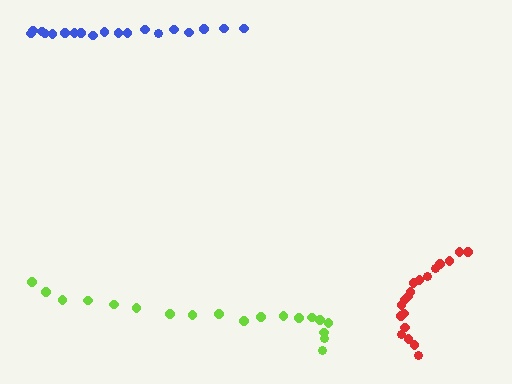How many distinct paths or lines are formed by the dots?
There are 3 distinct paths.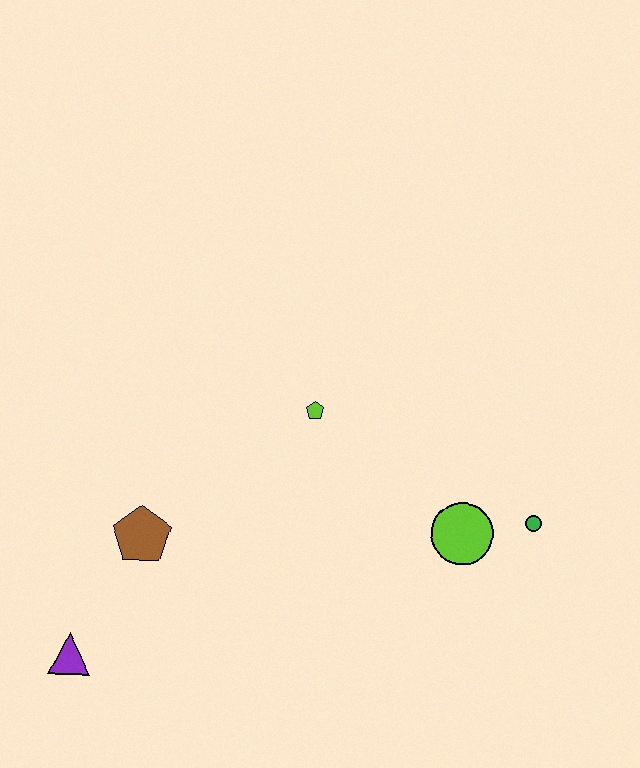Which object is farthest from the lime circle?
The purple triangle is farthest from the lime circle.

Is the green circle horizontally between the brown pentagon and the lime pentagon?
No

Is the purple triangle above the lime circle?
No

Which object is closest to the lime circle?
The green circle is closest to the lime circle.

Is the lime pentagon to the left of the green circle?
Yes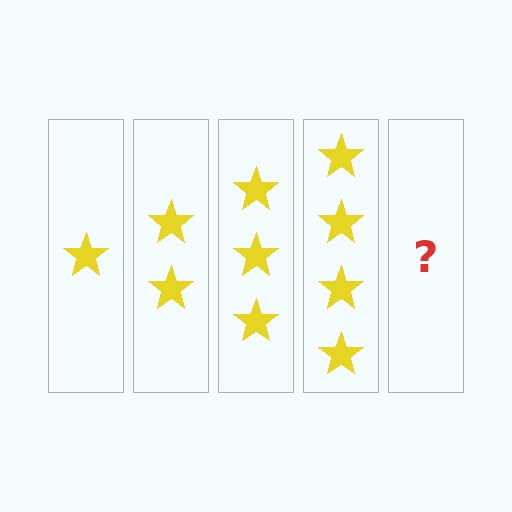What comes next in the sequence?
The next element should be 5 stars.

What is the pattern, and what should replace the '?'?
The pattern is that each step adds one more star. The '?' should be 5 stars.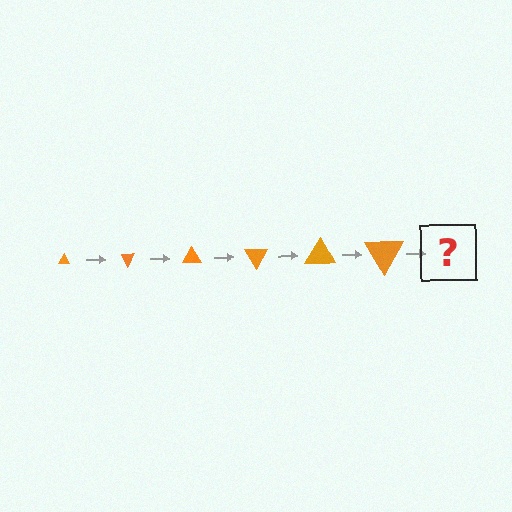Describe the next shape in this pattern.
It should be a triangle, larger than the previous one and rotated 360 degrees from the start.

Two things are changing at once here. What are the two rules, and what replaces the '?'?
The two rules are that the triangle grows larger each step and it rotates 60 degrees each step. The '?' should be a triangle, larger than the previous one and rotated 360 degrees from the start.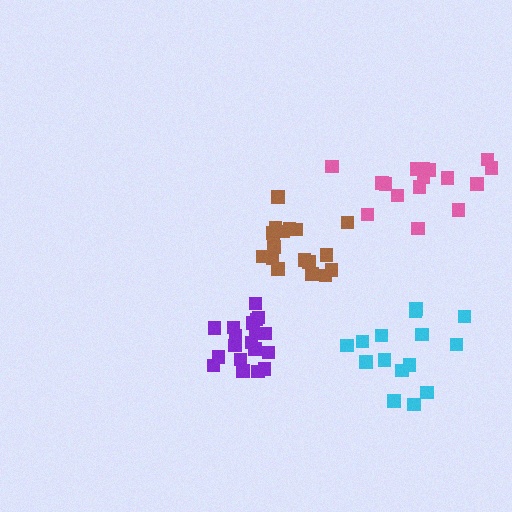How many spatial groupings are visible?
There are 4 spatial groupings.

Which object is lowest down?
The cyan cluster is bottommost.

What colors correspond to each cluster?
The clusters are colored: pink, brown, purple, cyan.